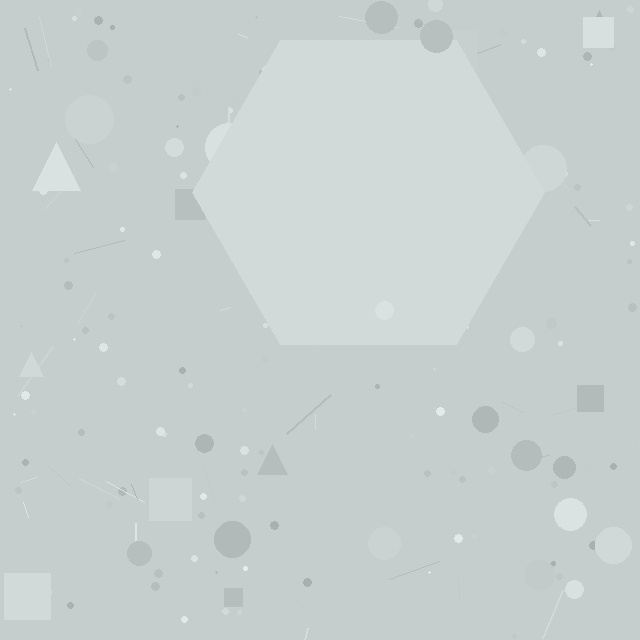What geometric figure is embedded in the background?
A hexagon is embedded in the background.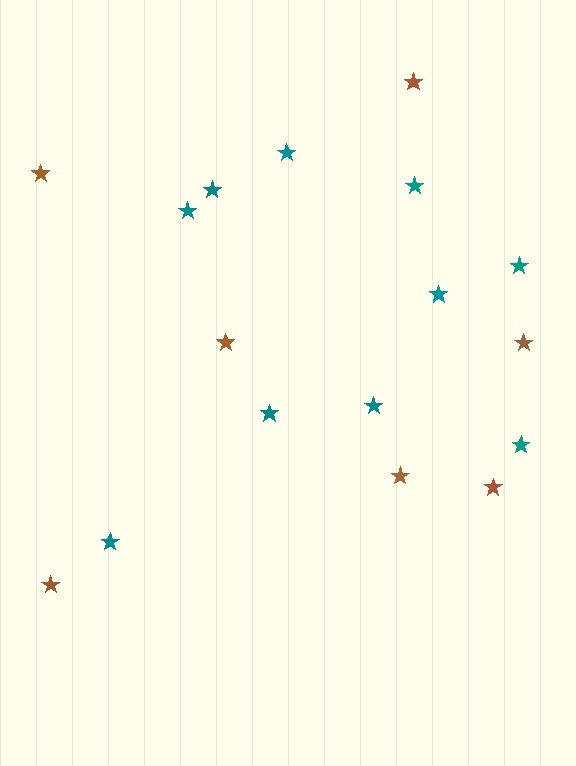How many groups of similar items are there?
There are 2 groups: one group of teal stars (10) and one group of brown stars (7).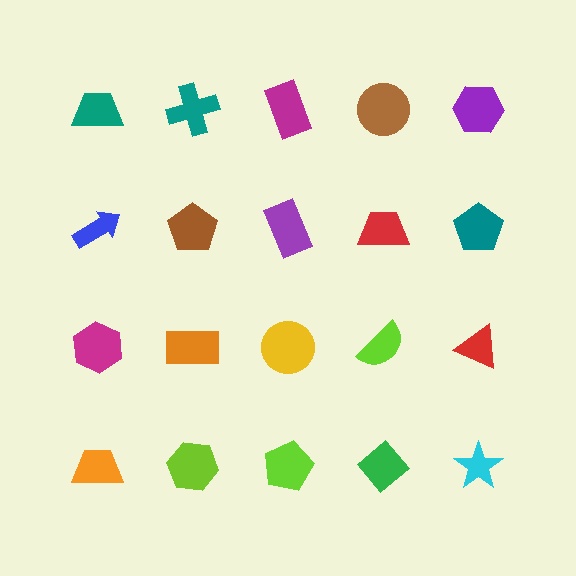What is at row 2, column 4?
A red trapezoid.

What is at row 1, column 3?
A magenta rectangle.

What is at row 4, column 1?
An orange trapezoid.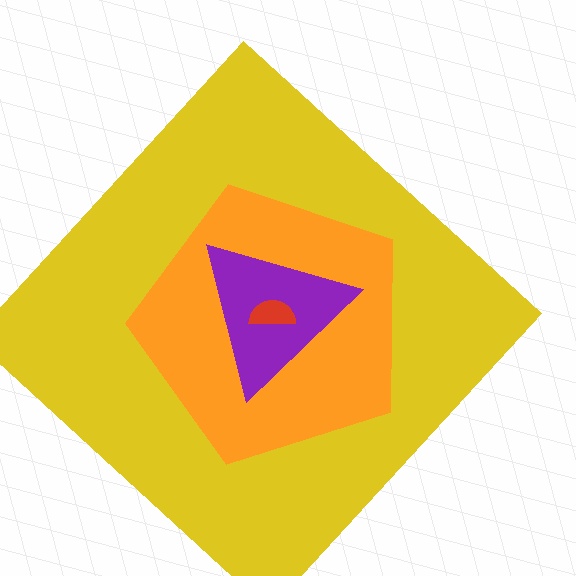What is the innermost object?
The red semicircle.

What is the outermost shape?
The yellow diamond.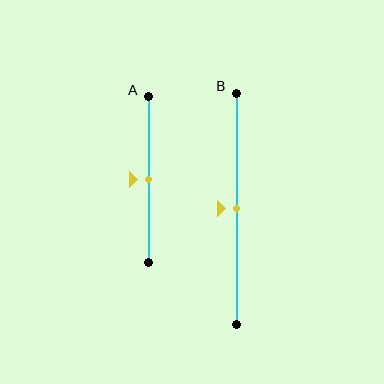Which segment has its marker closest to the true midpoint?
Segment A has its marker closest to the true midpoint.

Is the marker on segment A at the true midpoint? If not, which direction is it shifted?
Yes, the marker on segment A is at the true midpoint.